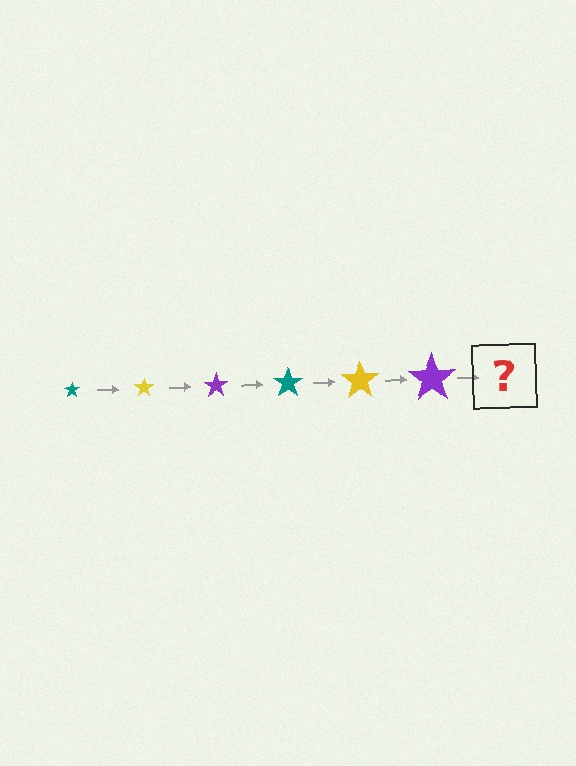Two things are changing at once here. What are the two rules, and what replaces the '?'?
The two rules are that the star grows larger each step and the color cycles through teal, yellow, and purple. The '?' should be a teal star, larger than the previous one.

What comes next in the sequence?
The next element should be a teal star, larger than the previous one.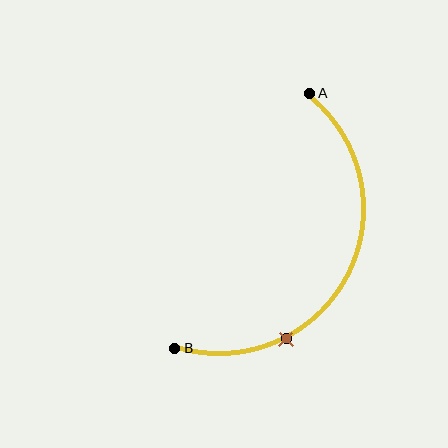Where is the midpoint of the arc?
The arc midpoint is the point on the curve farthest from the straight line joining A and B. It sits to the right of that line.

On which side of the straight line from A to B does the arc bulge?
The arc bulges to the right of the straight line connecting A and B.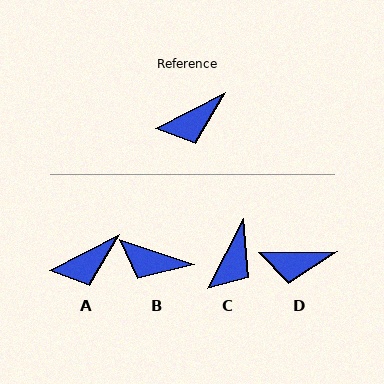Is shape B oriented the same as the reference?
No, it is off by about 45 degrees.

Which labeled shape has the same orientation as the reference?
A.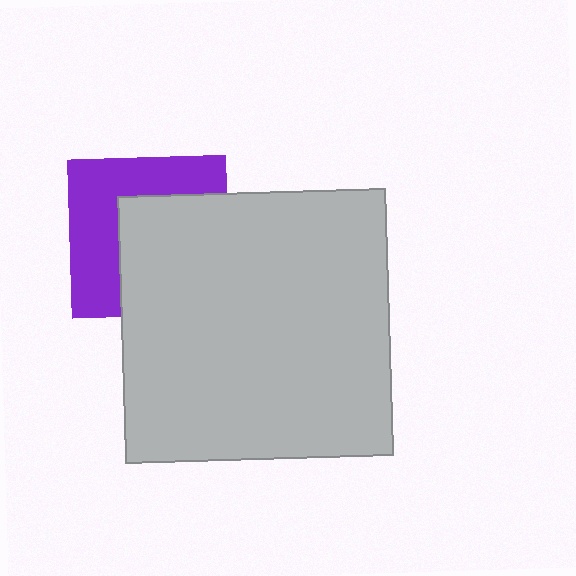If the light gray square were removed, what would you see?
You would see the complete purple square.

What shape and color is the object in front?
The object in front is a light gray square.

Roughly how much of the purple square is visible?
About half of it is visible (roughly 47%).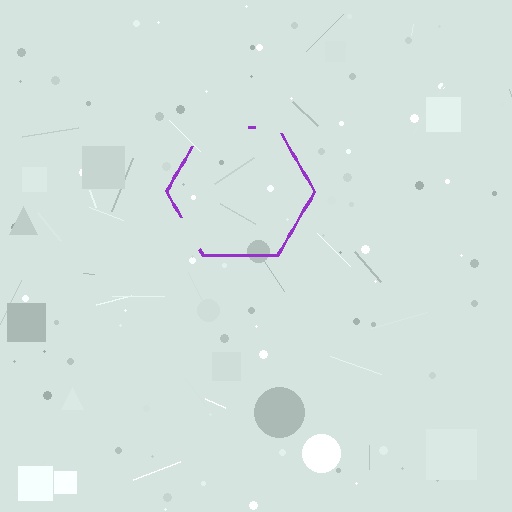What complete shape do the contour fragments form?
The contour fragments form a hexagon.